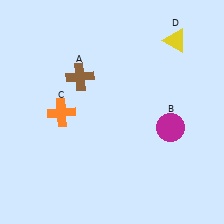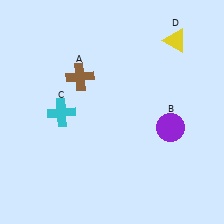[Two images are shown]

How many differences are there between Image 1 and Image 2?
There are 2 differences between the two images.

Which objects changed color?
B changed from magenta to purple. C changed from orange to cyan.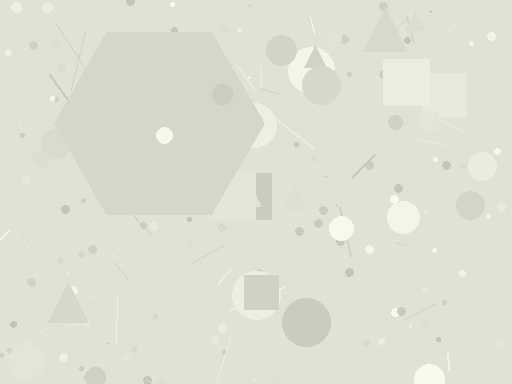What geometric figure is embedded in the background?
A hexagon is embedded in the background.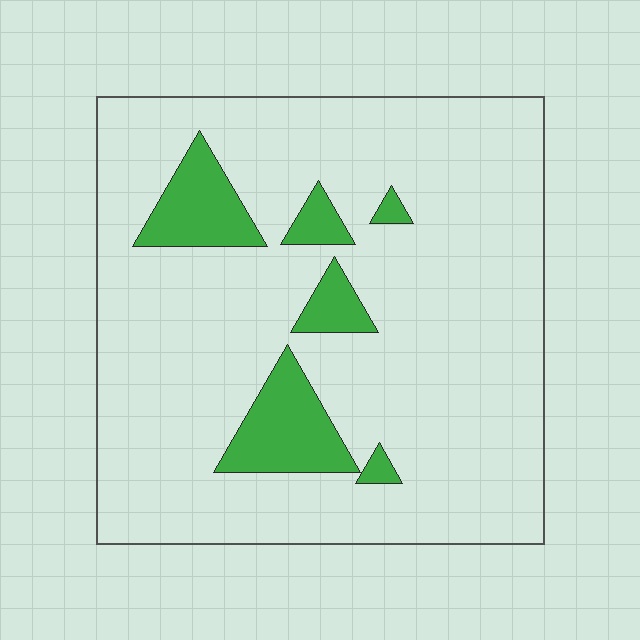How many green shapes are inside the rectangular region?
6.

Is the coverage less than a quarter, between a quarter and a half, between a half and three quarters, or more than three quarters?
Less than a quarter.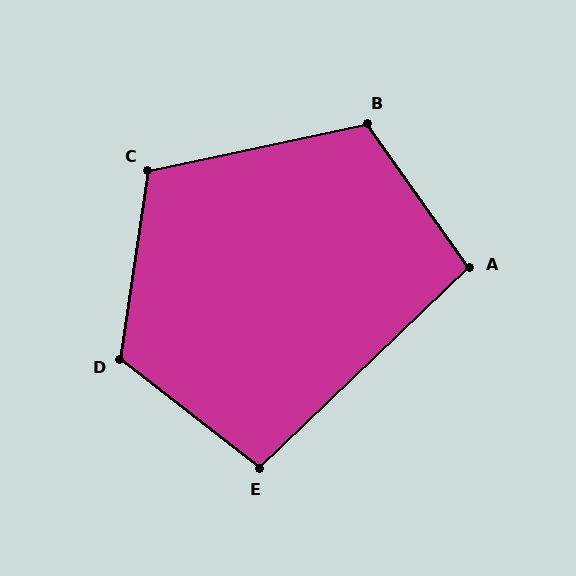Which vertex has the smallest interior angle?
E, at approximately 98 degrees.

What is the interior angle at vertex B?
Approximately 113 degrees (obtuse).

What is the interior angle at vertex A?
Approximately 99 degrees (obtuse).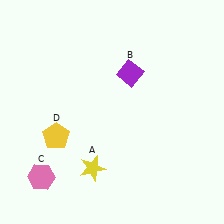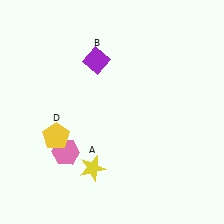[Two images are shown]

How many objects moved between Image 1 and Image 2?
2 objects moved between the two images.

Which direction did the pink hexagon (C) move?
The pink hexagon (C) moved up.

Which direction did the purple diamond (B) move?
The purple diamond (B) moved left.